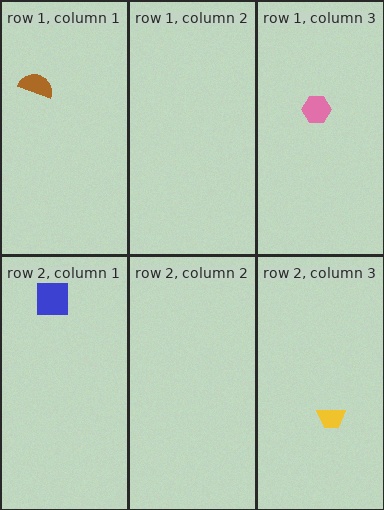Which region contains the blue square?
The row 2, column 1 region.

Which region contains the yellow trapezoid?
The row 2, column 3 region.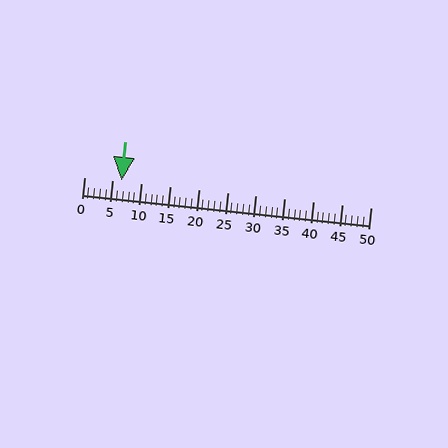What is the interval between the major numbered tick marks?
The major tick marks are spaced 5 units apart.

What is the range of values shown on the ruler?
The ruler shows values from 0 to 50.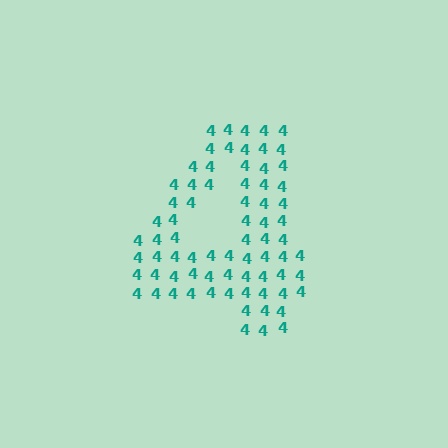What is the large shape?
The large shape is the digit 4.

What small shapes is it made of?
It is made of small digit 4's.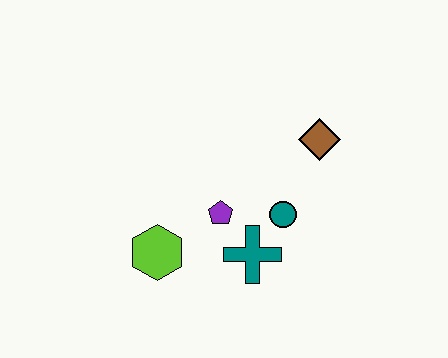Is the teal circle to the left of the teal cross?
No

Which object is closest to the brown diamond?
The teal circle is closest to the brown diamond.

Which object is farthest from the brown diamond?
The lime hexagon is farthest from the brown diamond.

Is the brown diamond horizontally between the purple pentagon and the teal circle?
No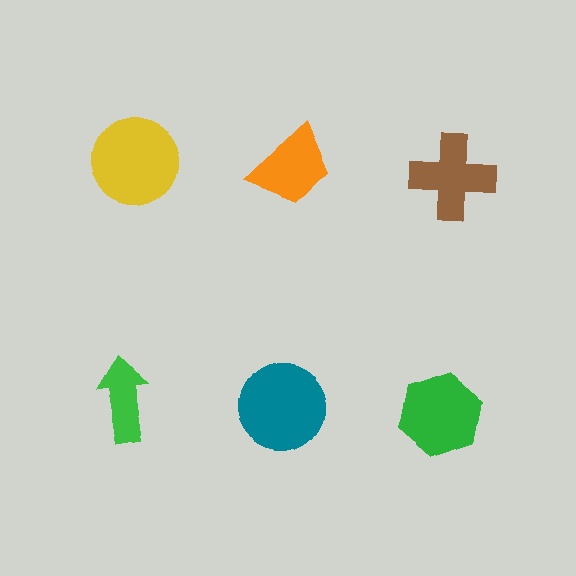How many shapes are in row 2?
3 shapes.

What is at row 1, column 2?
An orange trapezoid.